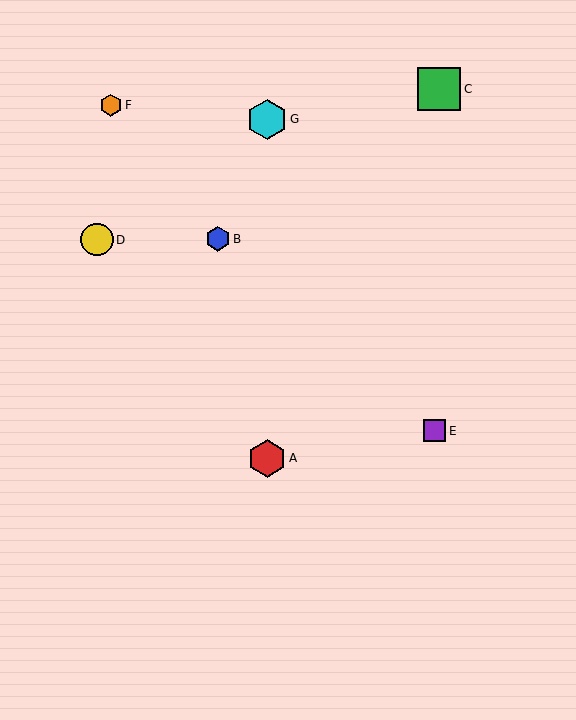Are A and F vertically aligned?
No, A is at x≈267 and F is at x≈111.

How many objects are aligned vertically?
2 objects (A, G) are aligned vertically.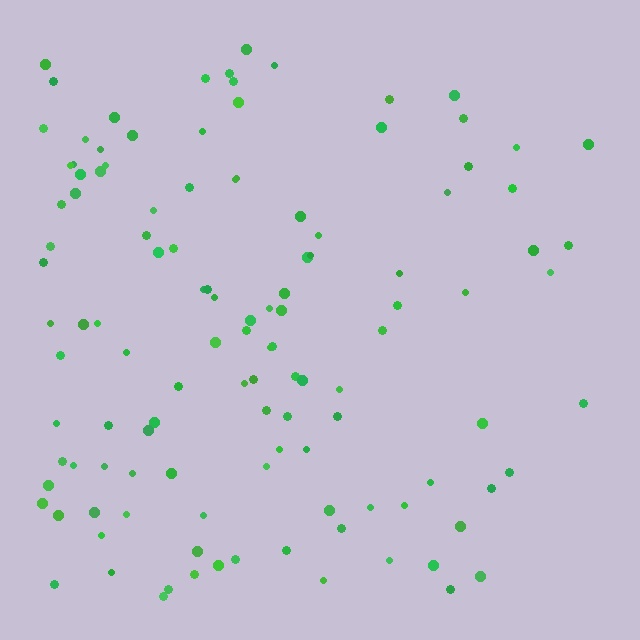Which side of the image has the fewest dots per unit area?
The right.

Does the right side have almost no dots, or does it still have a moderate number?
Still a moderate number, just noticeably fewer than the left.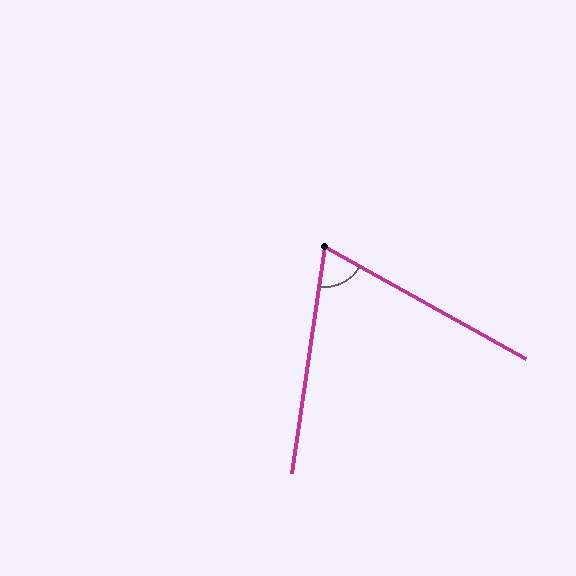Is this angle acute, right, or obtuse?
It is acute.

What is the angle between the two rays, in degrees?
Approximately 69 degrees.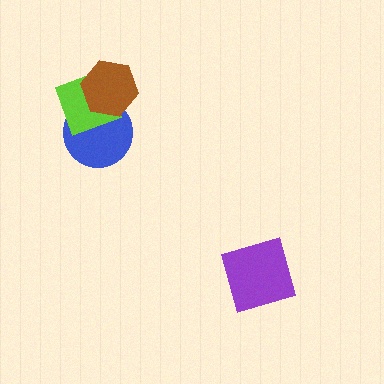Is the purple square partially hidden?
No, no other shape covers it.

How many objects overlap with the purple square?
0 objects overlap with the purple square.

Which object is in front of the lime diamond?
The brown hexagon is in front of the lime diamond.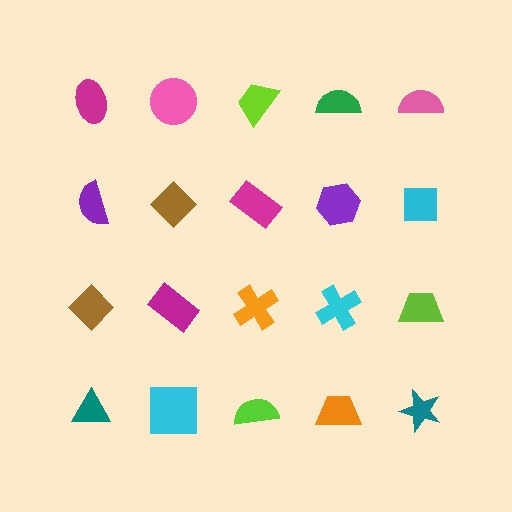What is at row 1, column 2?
A pink circle.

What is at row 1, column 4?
A green semicircle.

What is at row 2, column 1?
A purple semicircle.